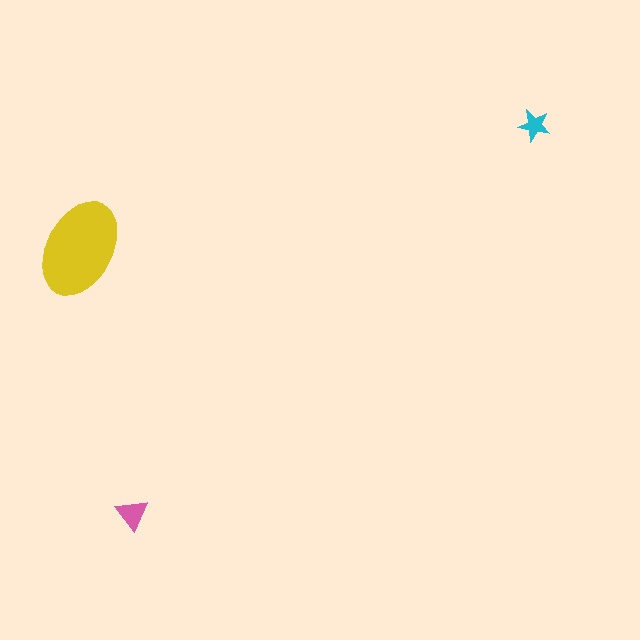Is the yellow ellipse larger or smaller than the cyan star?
Larger.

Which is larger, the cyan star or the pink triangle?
The pink triangle.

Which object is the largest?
The yellow ellipse.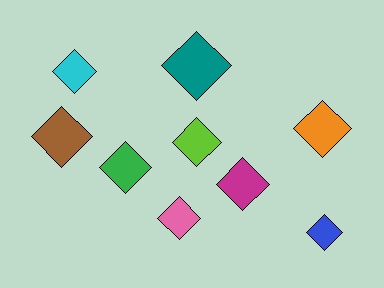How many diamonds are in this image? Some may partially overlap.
There are 9 diamonds.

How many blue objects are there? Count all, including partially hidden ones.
There is 1 blue object.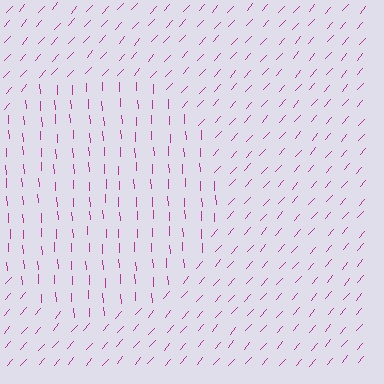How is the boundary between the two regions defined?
The boundary is defined purely by a change in line orientation (approximately 45 degrees difference). All lines are the same color and thickness.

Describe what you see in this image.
The image is filled with small magenta line segments. A circle region in the image has lines oriented differently from the surrounding lines, creating a visible texture boundary.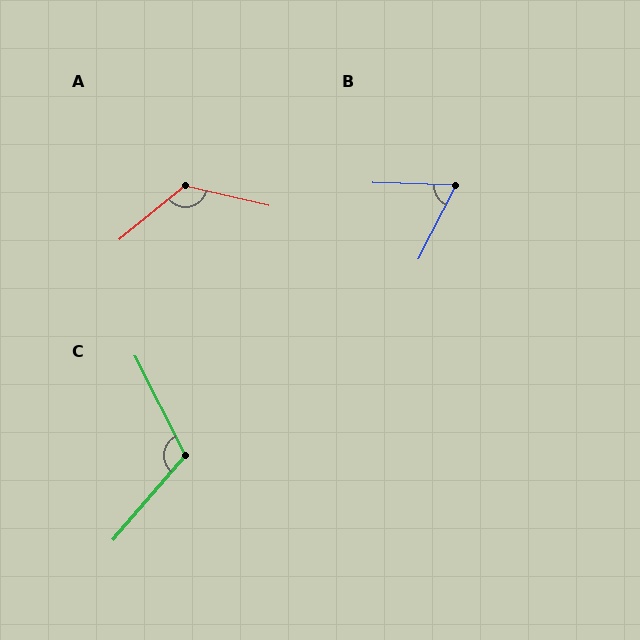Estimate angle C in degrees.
Approximately 113 degrees.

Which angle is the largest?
A, at approximately 128 degrees.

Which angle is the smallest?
B, at approximately 65 degrees.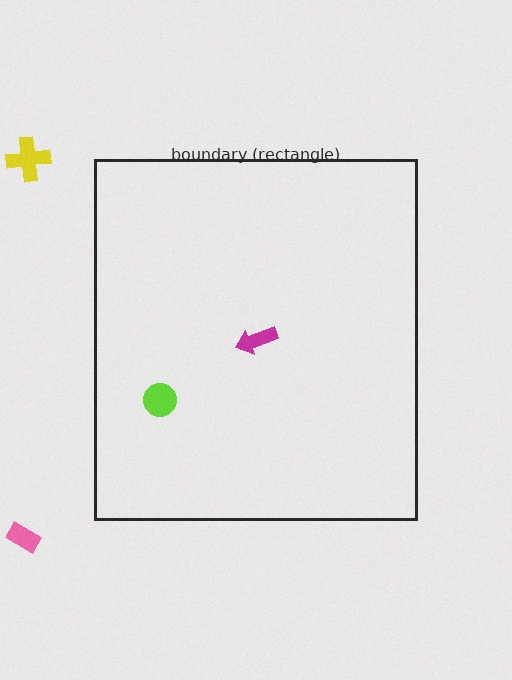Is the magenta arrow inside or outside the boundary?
Inside.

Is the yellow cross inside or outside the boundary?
Outside.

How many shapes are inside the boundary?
2 inside, 2 outside.